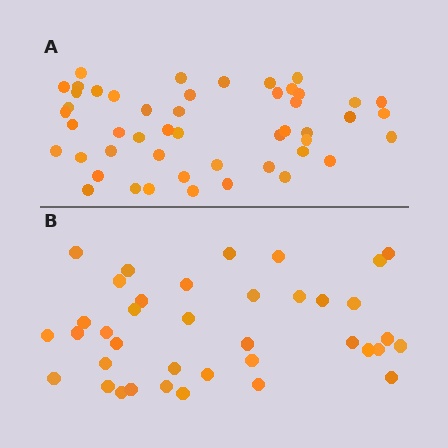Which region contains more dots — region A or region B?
Region A (the top region) has more dots.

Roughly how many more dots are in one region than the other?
Region A has roughly 12 or so more dots than region B.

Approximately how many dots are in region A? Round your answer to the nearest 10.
About 50 dots. (The exact count is 49, which rounds to 50.)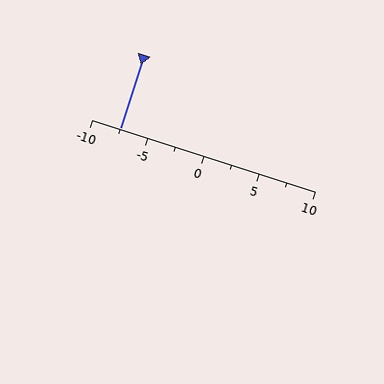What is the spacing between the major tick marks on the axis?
The major ticks are spaced 5 apart.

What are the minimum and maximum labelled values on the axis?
The axis runs from -10 to 10.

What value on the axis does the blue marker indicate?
The marker indicates approximately -7.5.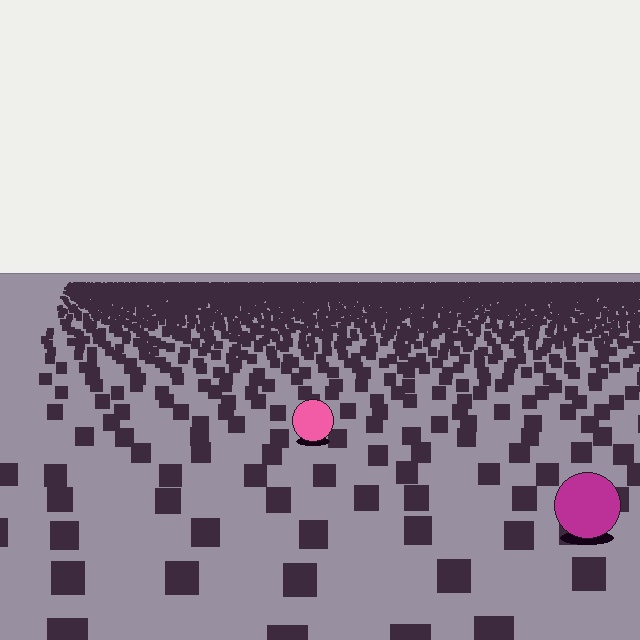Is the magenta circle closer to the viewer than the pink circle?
Yes. The magenta circle is closer — you can tell from the texture gradient: the ground texture is coarser near it.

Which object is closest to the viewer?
The magenta circle is closest. The texture marks near it are larger and more spread out.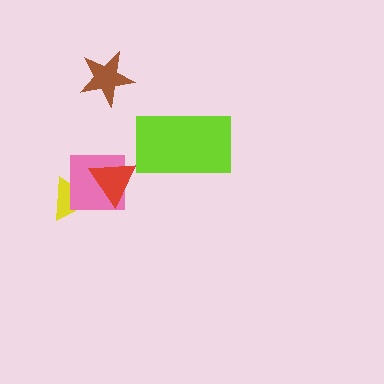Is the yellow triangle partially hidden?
Yes, it is partially covered by another shape.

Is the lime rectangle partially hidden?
No, no other shape covers it.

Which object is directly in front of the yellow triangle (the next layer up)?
The pink square is directly in front of the yellow triangle.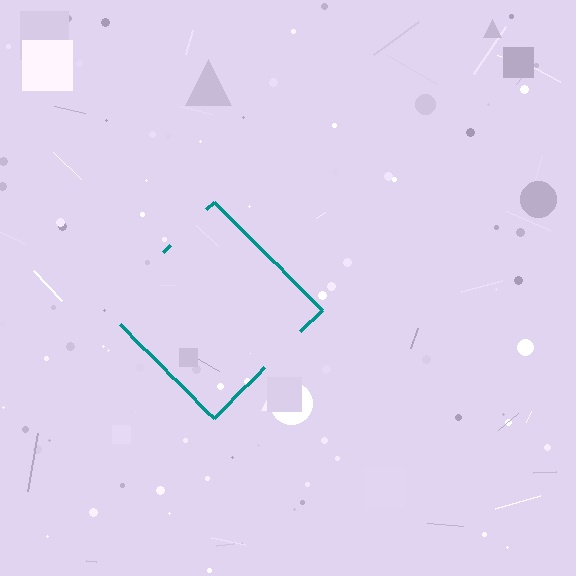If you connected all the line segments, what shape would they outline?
They would outline a diamond.